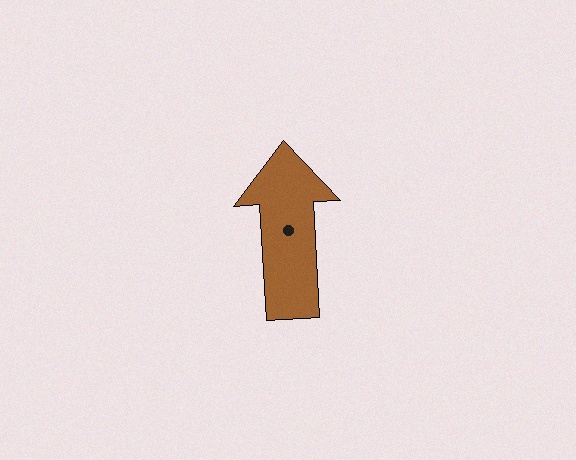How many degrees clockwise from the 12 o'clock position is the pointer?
Approximately 357 degrees.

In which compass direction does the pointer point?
North.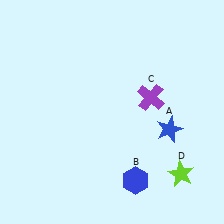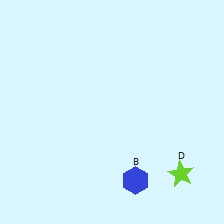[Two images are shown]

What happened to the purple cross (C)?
The purple cross (C) was removed in Image 2. It was in the top-right area of Image 1.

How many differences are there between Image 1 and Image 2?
There are 2 differences between the two images.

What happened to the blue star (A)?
The blue star (A) was removed in Image 2. It was in the bottom-right area of Image 1.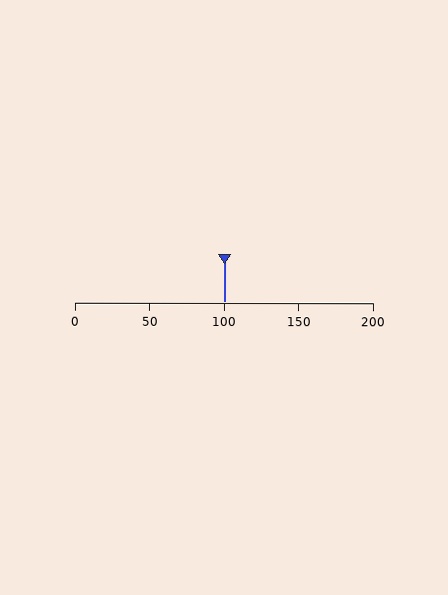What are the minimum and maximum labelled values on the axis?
The axis runs from 0 to 200.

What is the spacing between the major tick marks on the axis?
The major ticks are spaced 50 apart.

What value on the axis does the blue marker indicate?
The marker indicates approximately 100.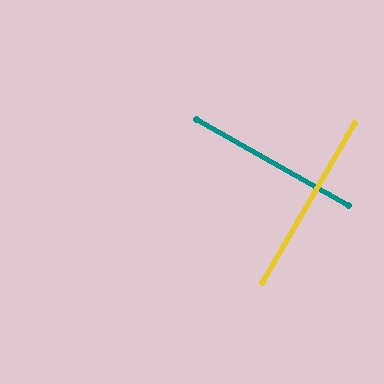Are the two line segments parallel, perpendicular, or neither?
Perpendicular — they meet at approximately 89°.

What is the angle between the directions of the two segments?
Approximately 89 degrees.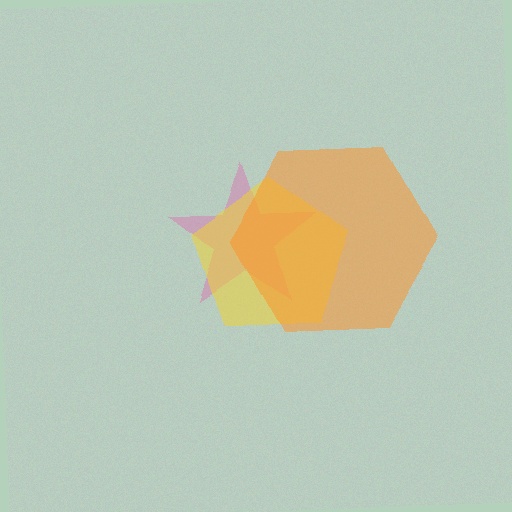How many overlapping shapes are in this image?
There are 3 overlapping shapes in the image.